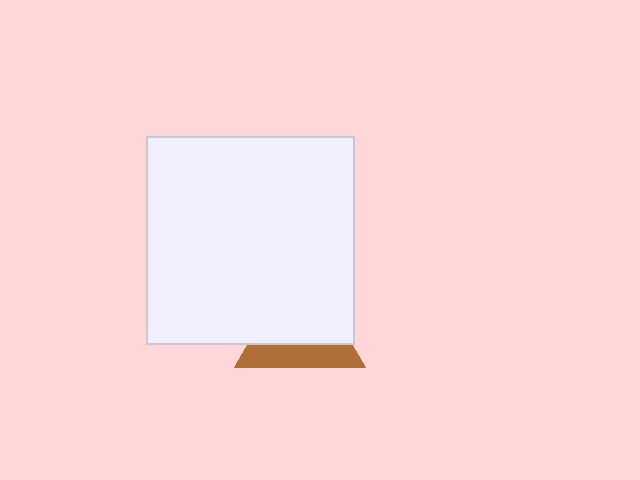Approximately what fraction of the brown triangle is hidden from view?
Roughly 65% of the brown triangle is hidden behind the white square.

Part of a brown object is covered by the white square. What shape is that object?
It is a triangle.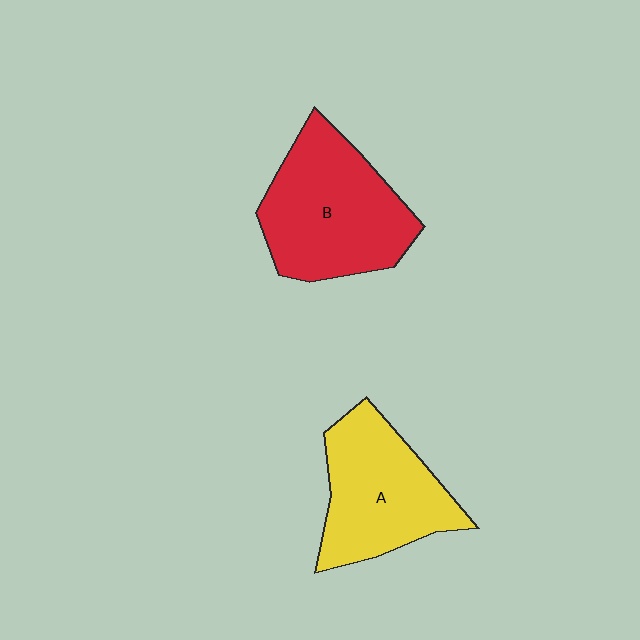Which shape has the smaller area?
Shape A (yellow).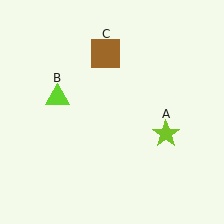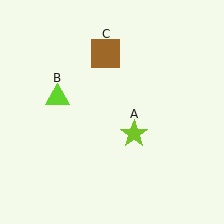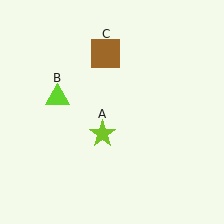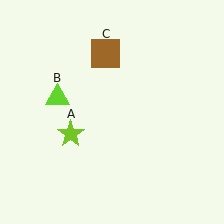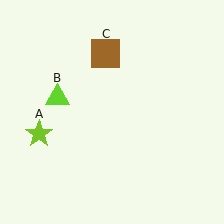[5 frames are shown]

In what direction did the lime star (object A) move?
The lime star (object A) moved left.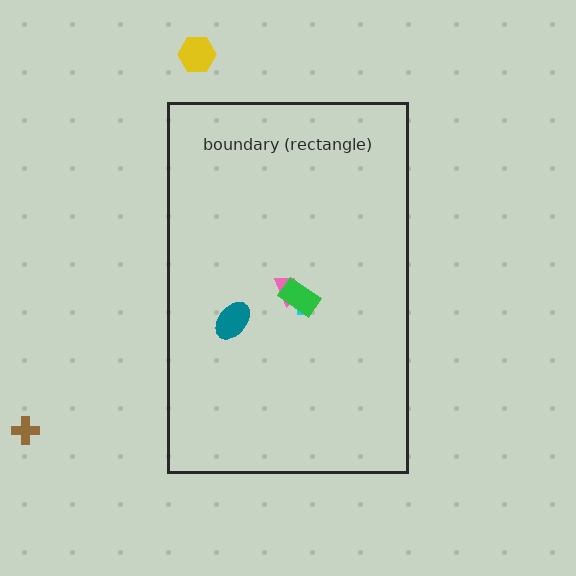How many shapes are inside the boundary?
4 inside, 2 outside.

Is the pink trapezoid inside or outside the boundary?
Inside.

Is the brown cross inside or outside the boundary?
Outside.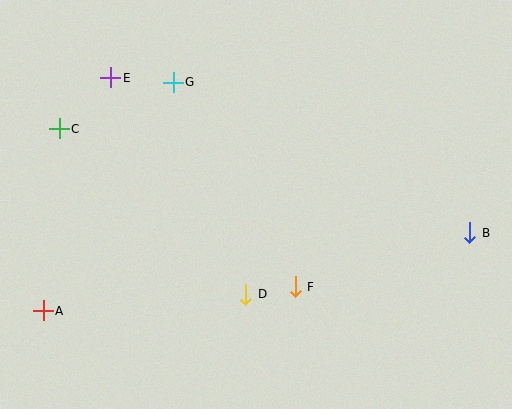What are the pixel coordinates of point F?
Point F is at (295, 287).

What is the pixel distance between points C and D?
The distance between C and D is 249 pixels.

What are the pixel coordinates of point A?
Point A is at (43, 311).